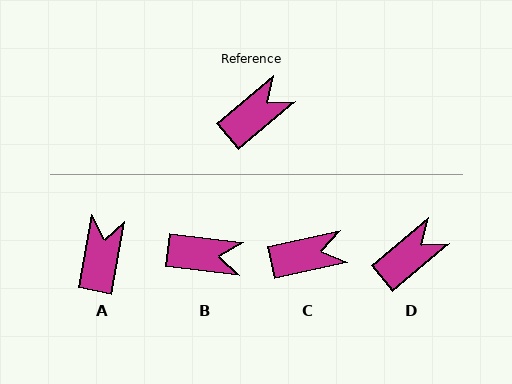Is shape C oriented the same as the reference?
No, it is off by about 27 degrees.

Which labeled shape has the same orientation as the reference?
D.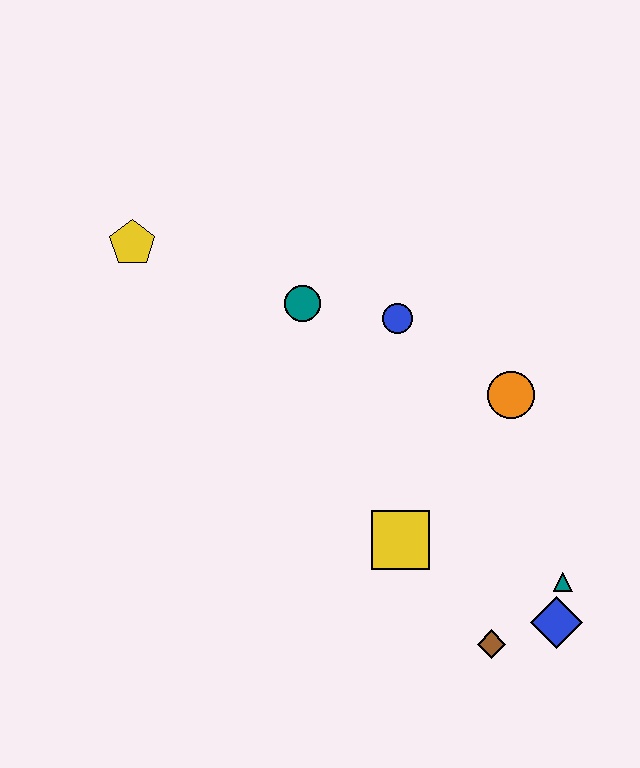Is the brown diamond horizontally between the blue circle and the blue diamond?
Yes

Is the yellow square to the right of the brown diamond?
No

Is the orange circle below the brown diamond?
No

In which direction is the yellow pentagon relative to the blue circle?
The yellow pentagon is to the left of the blue circle.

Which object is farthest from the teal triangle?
The yellow pentagon is farthest from the teal triangle.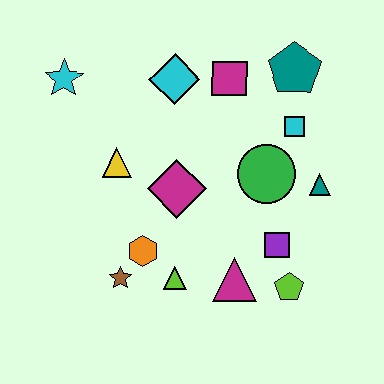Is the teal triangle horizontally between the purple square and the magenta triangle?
No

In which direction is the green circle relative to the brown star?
The green circle is to the right of the brown star.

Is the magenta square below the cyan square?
No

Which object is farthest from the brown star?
The teal pentagon is farthest from the brown star.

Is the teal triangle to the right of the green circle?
Yes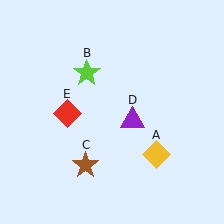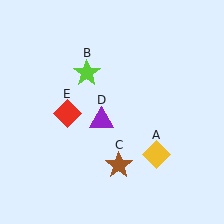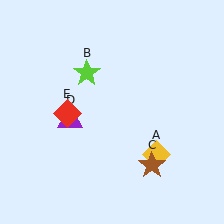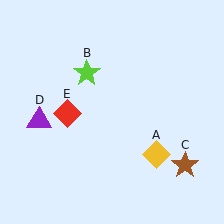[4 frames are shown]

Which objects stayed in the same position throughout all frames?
Yellow diamond (object A) and lime star (object B) and red diamond (object E) remained stationary.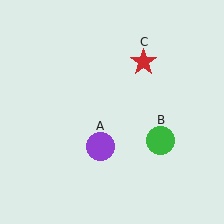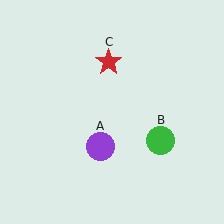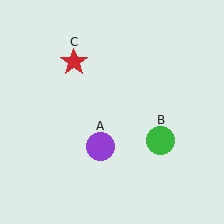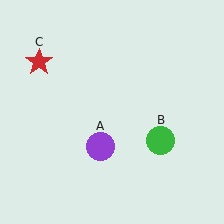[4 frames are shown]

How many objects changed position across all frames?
1 object changed position: red star (object C).